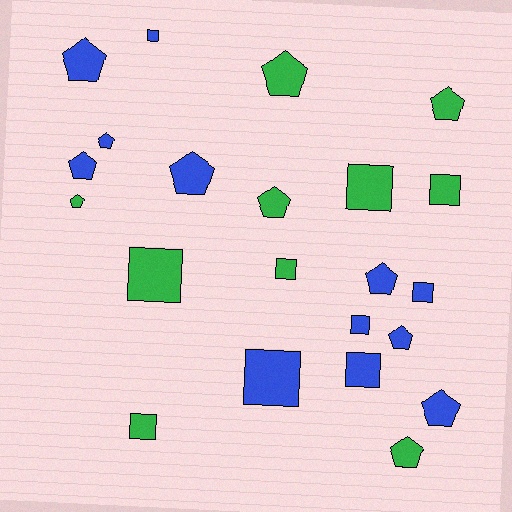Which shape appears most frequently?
Pentagon, with 12 objects.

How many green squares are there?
There are 5 green squares.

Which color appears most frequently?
Blue, with 12 objects.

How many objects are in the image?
There are 22 objects.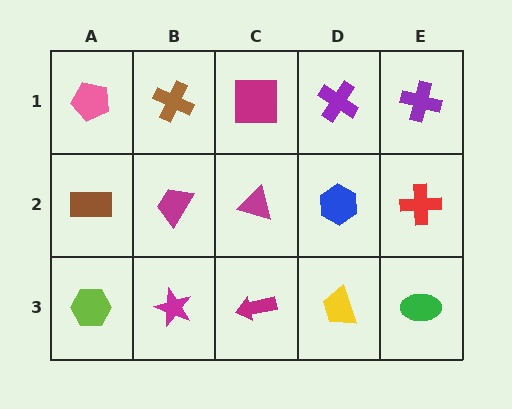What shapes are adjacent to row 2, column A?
A pink pentagon (row 1, column A), a lime hexagon (row 3, column A), a magenta trapezoid (row 2, column B).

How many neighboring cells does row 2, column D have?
4.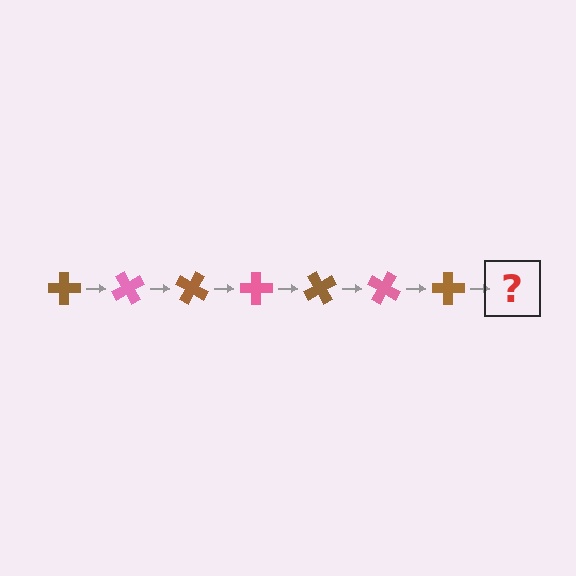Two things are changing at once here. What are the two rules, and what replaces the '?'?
The two rules are that it rotates 60 degrees each step and the color cycles through brown and pink. The '?' should be a pink cross, rotated 420 degrees from the start.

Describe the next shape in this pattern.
It should be a pink cross, rotated 420 degrees from the start.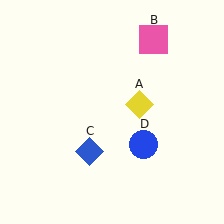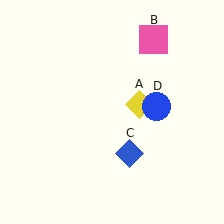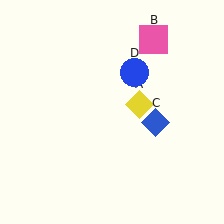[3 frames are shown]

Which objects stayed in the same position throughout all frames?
Yellow diamond (object A) and pink square (object B) remained stationary.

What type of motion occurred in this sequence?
The blue diamond (object C), blue circle (object D) rotated counterclockwise around the center of the scene.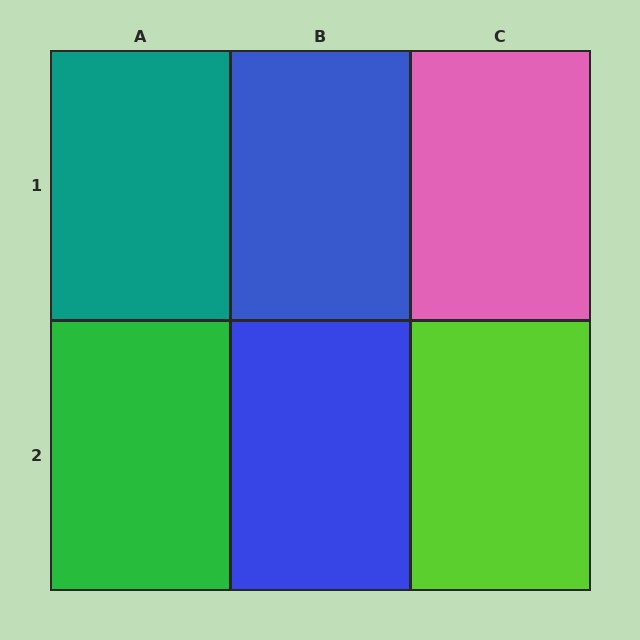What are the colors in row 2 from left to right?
Green, blue, lime.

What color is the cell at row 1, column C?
Pink.